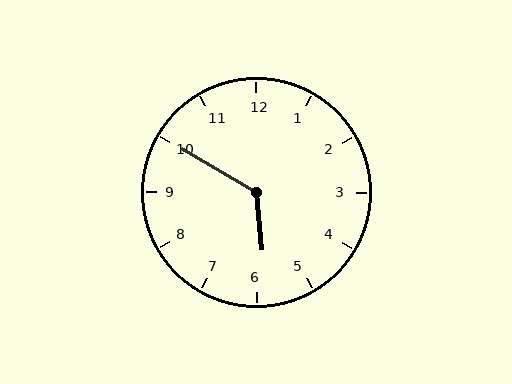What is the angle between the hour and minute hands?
Approximately 125 degrees.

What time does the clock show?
5:50.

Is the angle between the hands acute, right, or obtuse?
It is obtuse.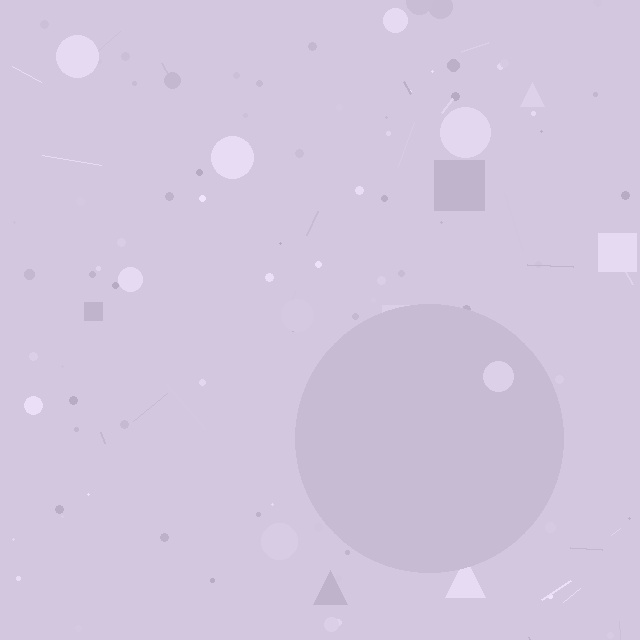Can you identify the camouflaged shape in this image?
The camouflaged shape is a circle.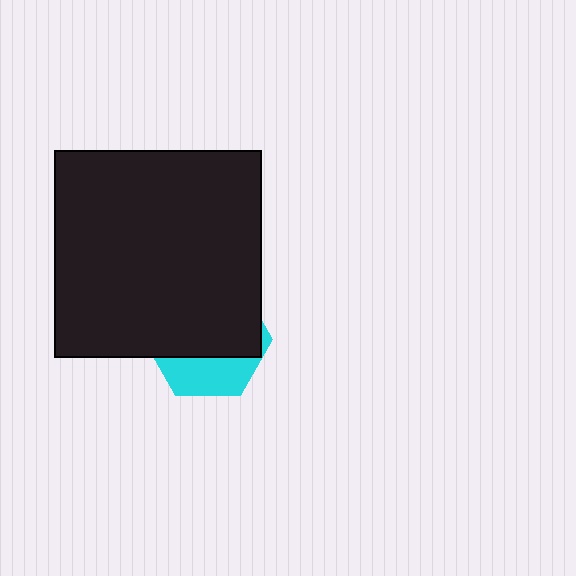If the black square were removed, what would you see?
You would see the complete cyan hexagon.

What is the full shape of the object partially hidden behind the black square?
The partially hidden object is a cyan hexagon.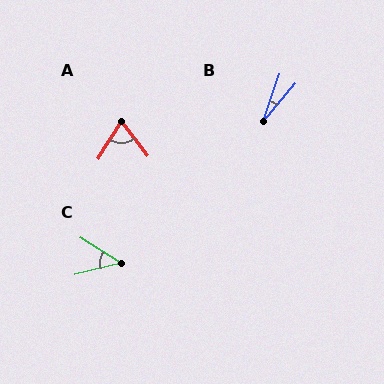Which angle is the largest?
A, at approximately 69 degrees.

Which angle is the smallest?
B, at approximately 21 degrees.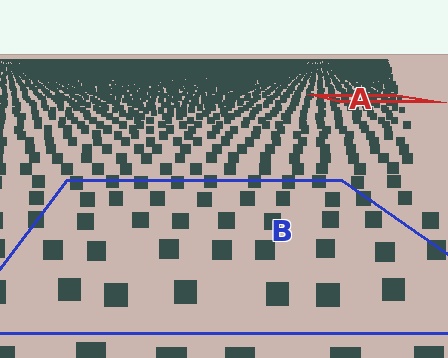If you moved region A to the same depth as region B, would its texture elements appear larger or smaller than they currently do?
They would appear larger. At a closer depth, the same texture elements are projected at a bigger on-screen size.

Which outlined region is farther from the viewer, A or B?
Region A is farther from the viewer — the texture elements inside it appear smaller and more densely packed.